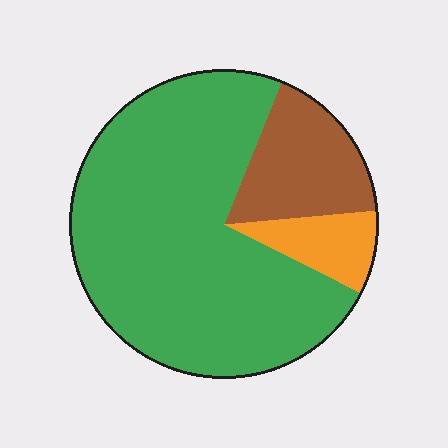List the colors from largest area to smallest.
From largest to smallest: green, brown, orange.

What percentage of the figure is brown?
Brown covers around 15% of the figure.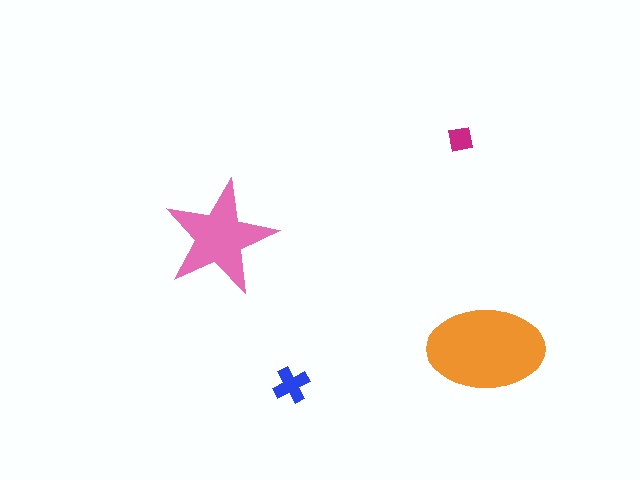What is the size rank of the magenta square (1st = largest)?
4th.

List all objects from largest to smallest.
The orange ellipse, the pink star, the blue cross, the magenta square.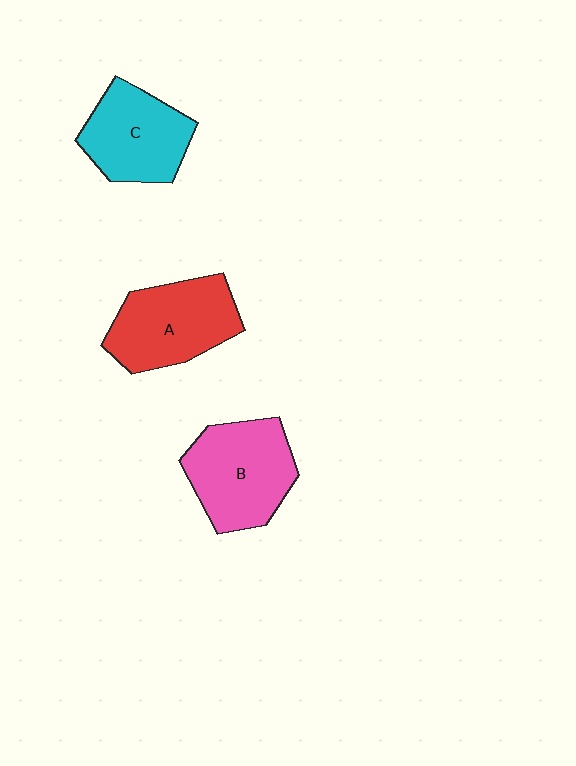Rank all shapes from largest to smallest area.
From largest to smallest: B (pink), A (red), C (cyan).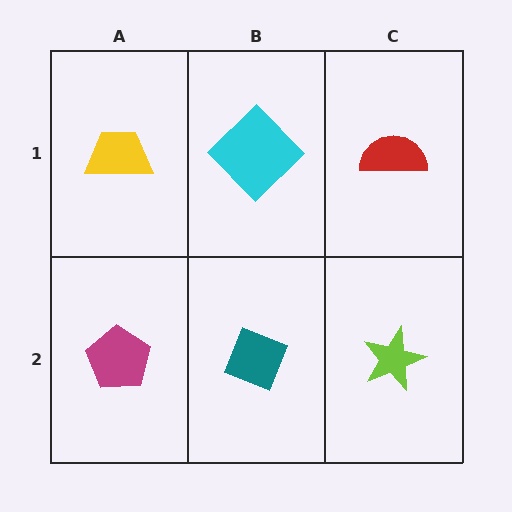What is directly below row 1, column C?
A lime star.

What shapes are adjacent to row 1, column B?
A teal diamond (row 2, column B), a yellow trapezoid (row 1, column A), a red semicircle (row 1, column C).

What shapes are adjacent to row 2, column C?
A red semicircle (row 1, column C), a teal diamond (row 2, column B).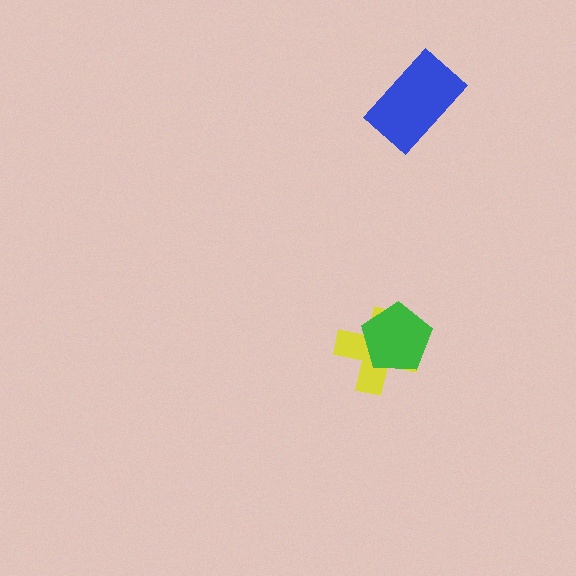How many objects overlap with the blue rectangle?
0 objects overlap with the blue rectangle.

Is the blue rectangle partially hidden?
No, no other shape covers it.